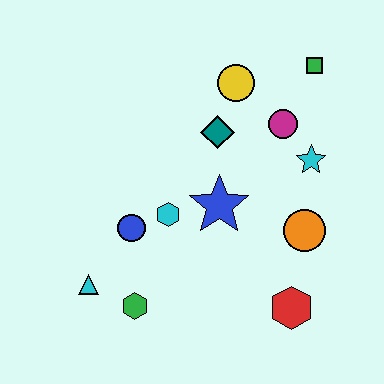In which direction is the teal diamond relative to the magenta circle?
The teal diamond is to the left of the magenta circle.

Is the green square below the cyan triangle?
No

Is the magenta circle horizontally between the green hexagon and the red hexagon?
Yes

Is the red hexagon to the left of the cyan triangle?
No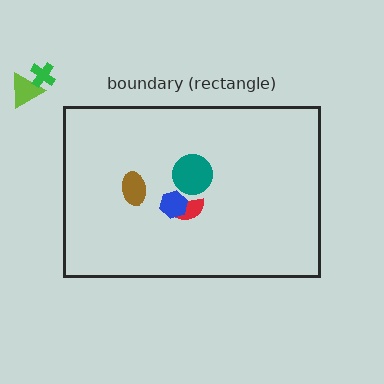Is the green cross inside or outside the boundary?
Outside.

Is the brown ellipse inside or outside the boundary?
Inside.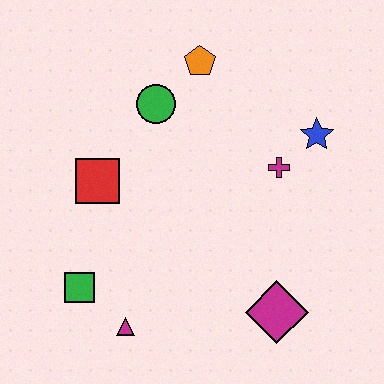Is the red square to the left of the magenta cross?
Yes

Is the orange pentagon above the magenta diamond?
Yes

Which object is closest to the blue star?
The magenta cross is closest to the blue star.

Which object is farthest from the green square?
The blue star is farthest from the green square.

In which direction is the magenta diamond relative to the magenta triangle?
The magenta diamond is to the right of the magenta triangle.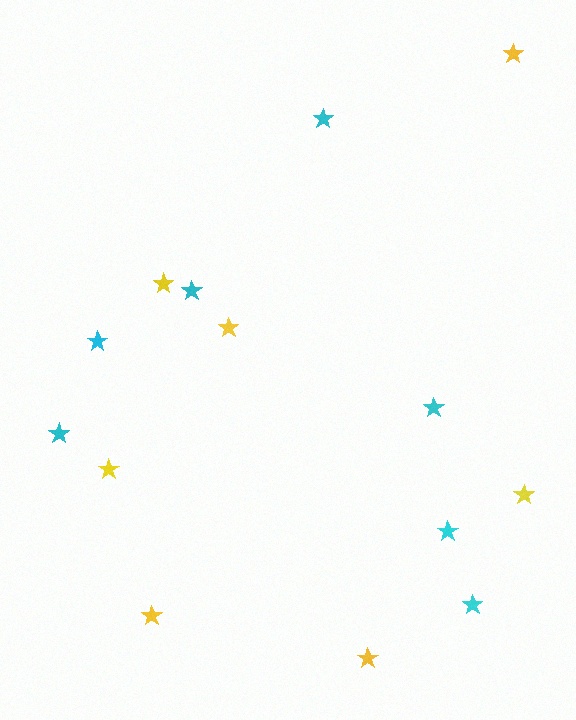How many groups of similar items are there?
There are 2 groups: one group of cyan stars (7) and one group of yellow stars (7).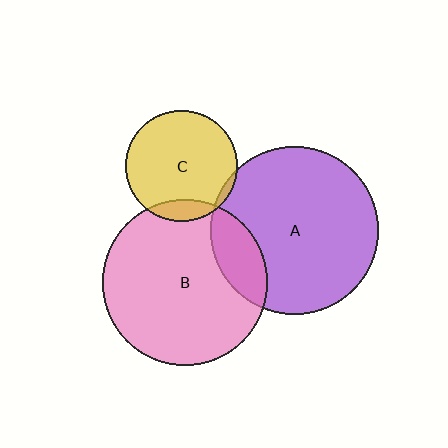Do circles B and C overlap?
Yes.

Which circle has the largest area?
Circle A (purple).